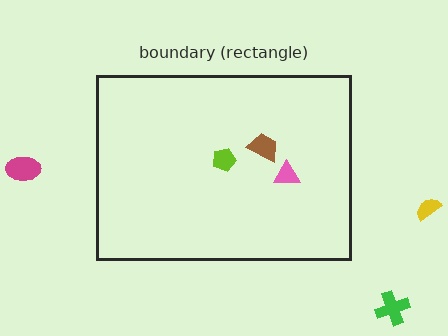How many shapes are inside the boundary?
3 inside, 3 outside.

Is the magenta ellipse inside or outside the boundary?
Outside.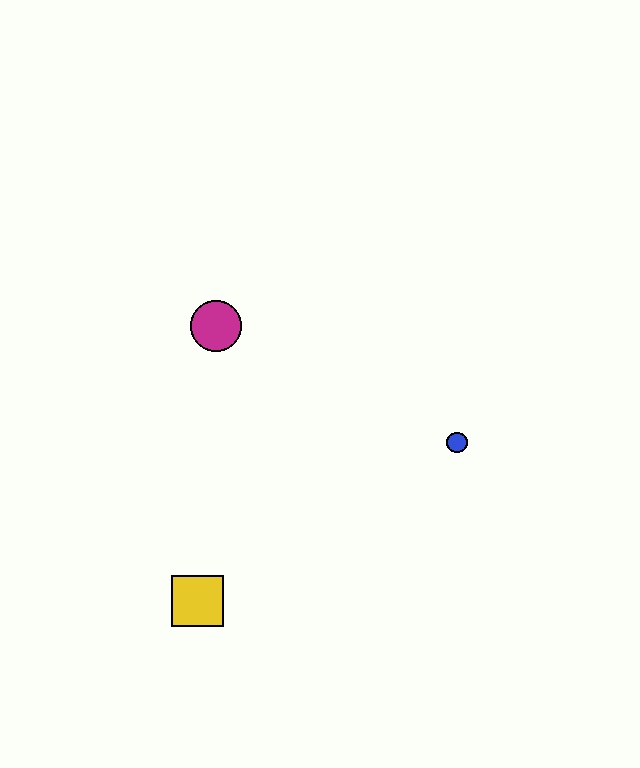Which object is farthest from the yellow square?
The blue circle is farthest from the yellow square.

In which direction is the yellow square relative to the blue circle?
The yellow square is to the left of the blue circle.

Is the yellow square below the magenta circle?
Yes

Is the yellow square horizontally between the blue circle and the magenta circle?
No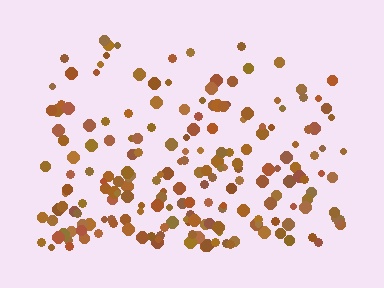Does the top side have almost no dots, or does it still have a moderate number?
Still a moderate number, just noticeably fewer than the bottom.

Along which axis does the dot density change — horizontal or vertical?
Vertical.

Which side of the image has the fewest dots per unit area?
The top.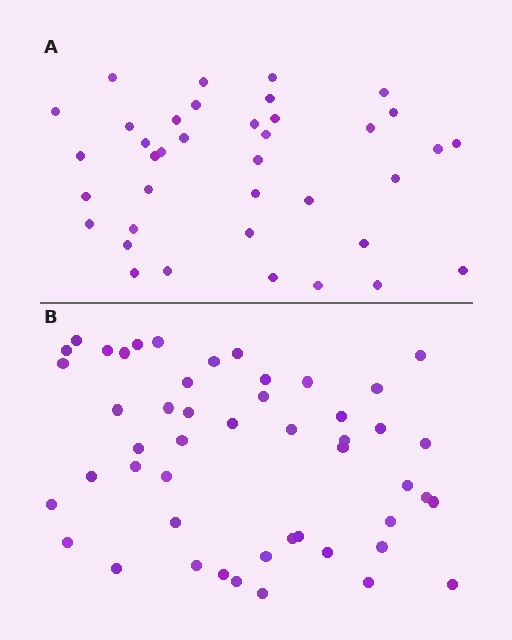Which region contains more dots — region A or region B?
Region B (the bottom region) has more dots.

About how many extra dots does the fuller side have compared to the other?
Region B has roughly 12 or so more dots than region A.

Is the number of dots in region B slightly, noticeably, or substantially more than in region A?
Region B has noticeably more, but not dramatically so. The ratio is roughly 1.3 to 1.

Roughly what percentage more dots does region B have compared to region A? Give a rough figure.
About 30% more.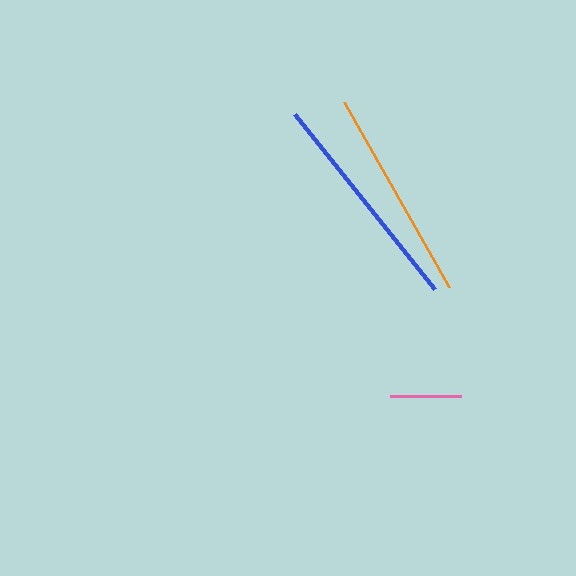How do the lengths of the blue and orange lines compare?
The blue and orange lines are approximately the same length.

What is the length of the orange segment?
The orange segment is approximately 213 pixels long.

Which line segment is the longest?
The blue line is the longest at approximately 224 pixels.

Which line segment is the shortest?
The pink line is the shortest at approximately 71 pixels.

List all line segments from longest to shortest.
From longest to shortest: blue, orange, pink.